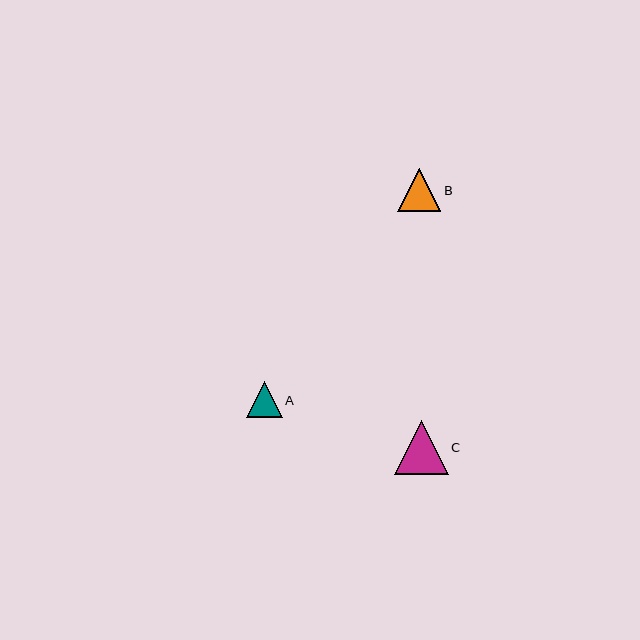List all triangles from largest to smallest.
From largest to smallest: C, B, A.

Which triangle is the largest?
Triangle C is the largest with a size of approximately 54 pixels.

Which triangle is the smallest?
Triangle A is the smallest with a size of approximately 36 pixels.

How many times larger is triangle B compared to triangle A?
Triangle B is approximately 1.2 times the size of triangle A.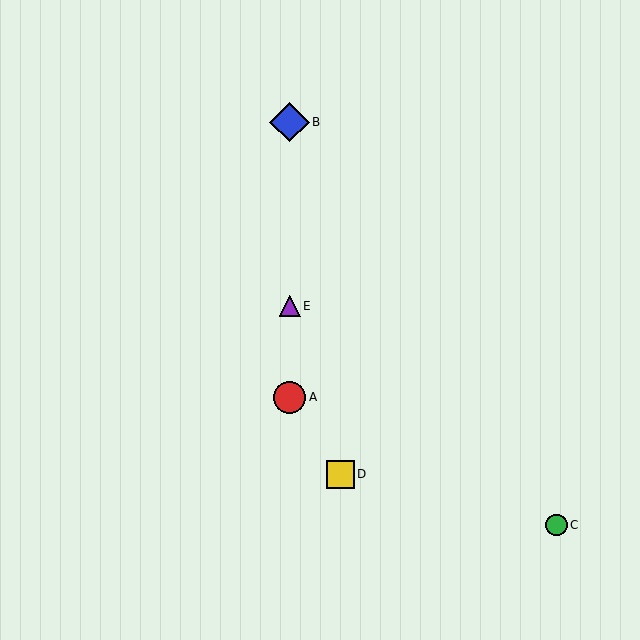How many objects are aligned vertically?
3 objects (A, B, E) are aligned vertically.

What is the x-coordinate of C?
Object C is at x≈556.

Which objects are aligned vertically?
Objects A, B, E are aligned vertically.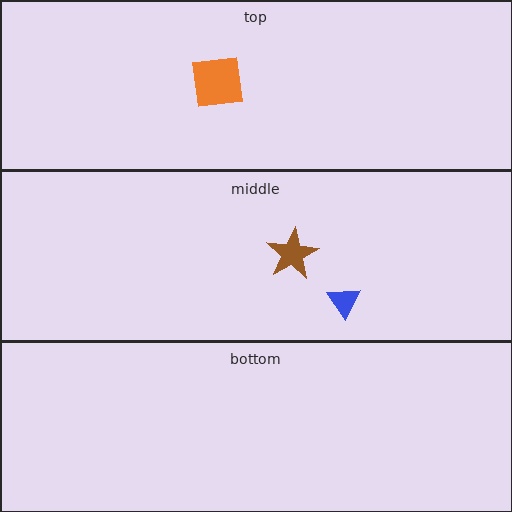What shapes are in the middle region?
The blue triangle, the brown star.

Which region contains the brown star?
The middle region.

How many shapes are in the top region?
1.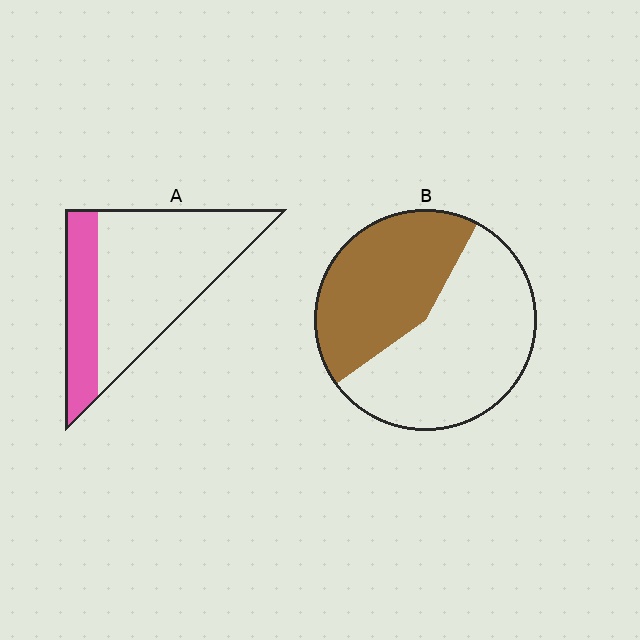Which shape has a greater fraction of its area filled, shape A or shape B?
Shape B.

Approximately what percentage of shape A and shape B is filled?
A is approximately 25% and B is approximately 45%.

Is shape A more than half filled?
No.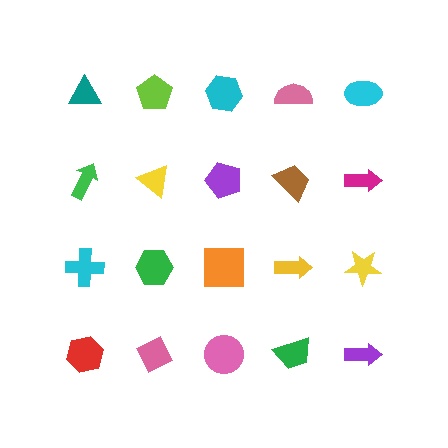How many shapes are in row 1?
5 shapes.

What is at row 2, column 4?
A brown trapezoid.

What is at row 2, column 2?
A yellow triangle.